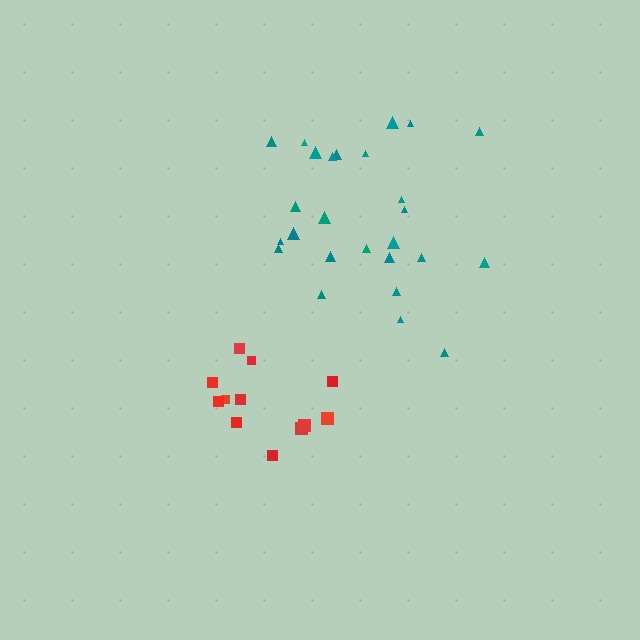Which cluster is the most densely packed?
Red.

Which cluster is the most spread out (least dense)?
Teal.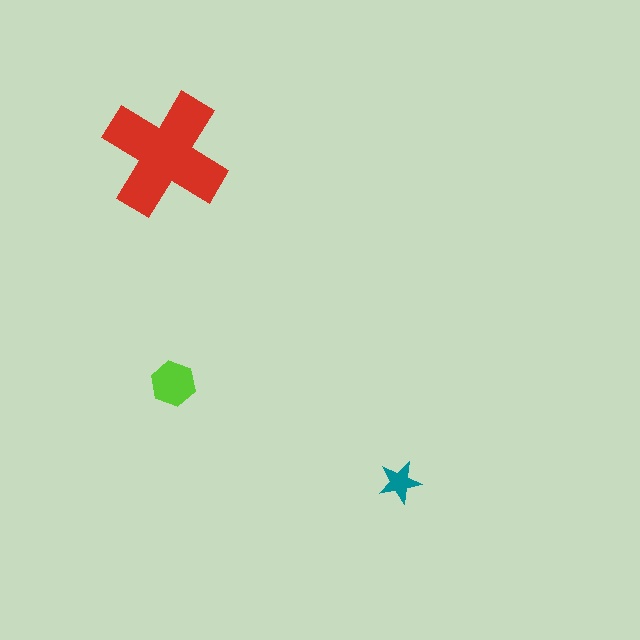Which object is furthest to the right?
The teal star is rightmost.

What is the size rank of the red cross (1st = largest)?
1st.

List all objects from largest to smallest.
The red cross, the lime hexagon, the teal star.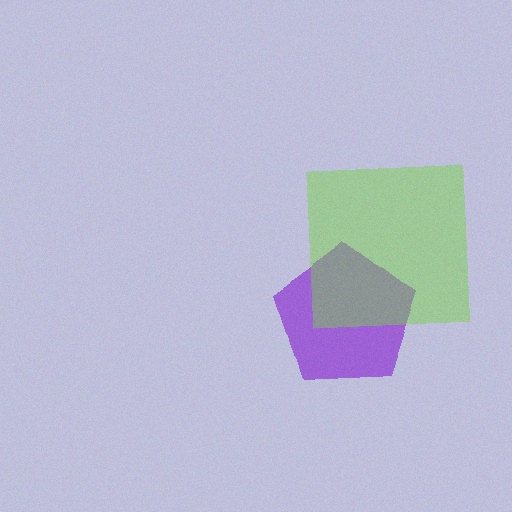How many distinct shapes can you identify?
There are 2 distinct shapes: a purple pentagon, a lime square.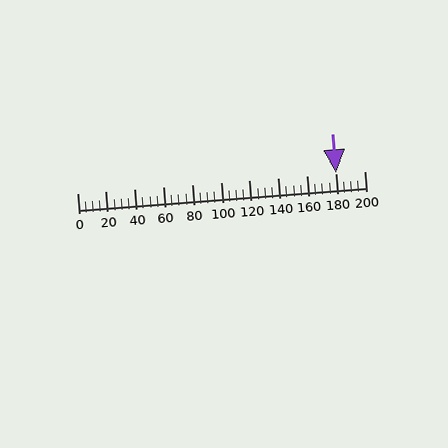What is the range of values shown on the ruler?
The ruler shows values from 0 to 200.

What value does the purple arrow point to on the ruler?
The purple arrow points to approximately 180.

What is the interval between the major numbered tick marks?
The major tick marks are spaced 20 units apart.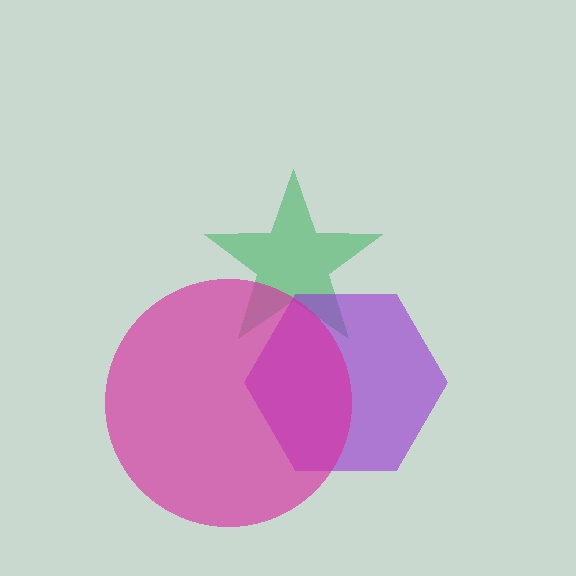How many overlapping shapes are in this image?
There are 3 overlapping shapes in the image.